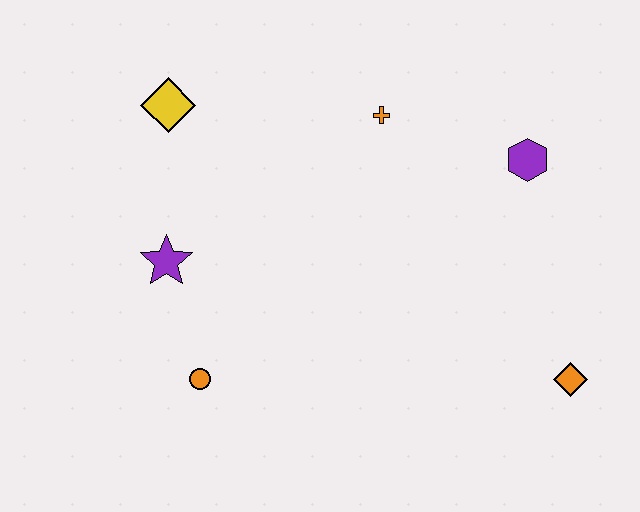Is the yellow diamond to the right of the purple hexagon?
No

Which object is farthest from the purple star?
The orange diamond is farthest from the purple star.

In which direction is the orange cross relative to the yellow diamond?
The orange cross is to the right of the yellow diamond.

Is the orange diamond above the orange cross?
No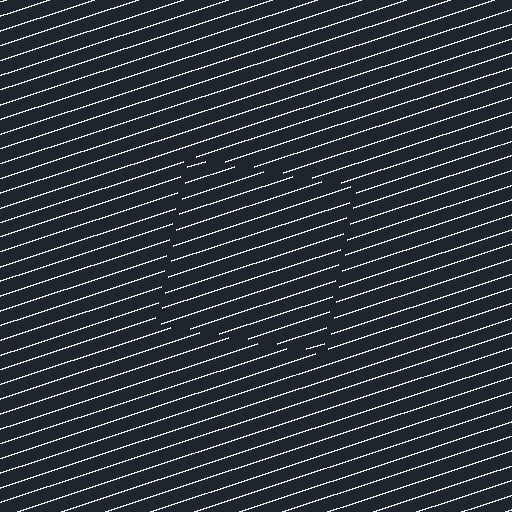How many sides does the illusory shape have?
4 sides — the line-ends trace a square.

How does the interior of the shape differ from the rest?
The interior of the shape contains the same grating, shifted by half a period — the contour is defined by the phase discontinuity where line-ends from the inner and outer gratings abut.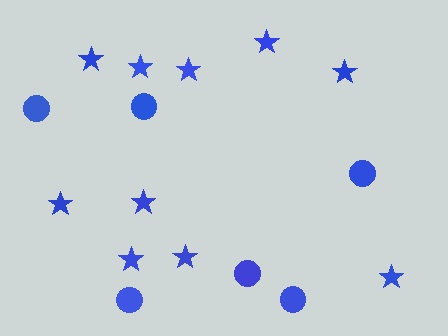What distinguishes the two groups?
There are 2 groups: one group of circles (6) and one group of stars (10).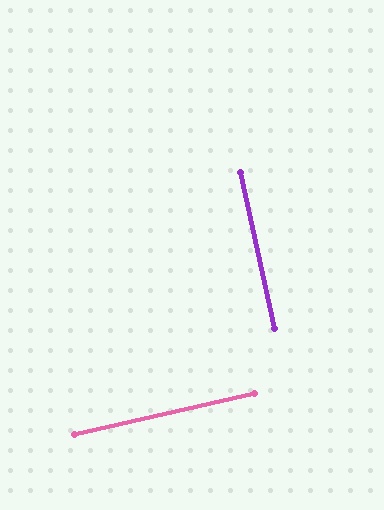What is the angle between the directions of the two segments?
Approximately 90 degrees.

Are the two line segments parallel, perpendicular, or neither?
Perpendicular — they meet at approximately 90°.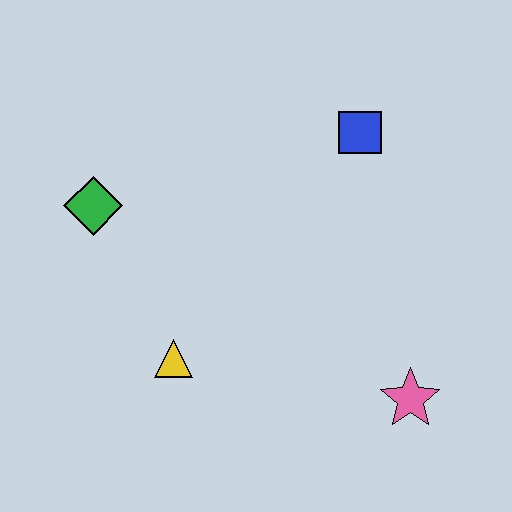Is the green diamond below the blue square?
Yes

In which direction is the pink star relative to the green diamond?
The pink star is to the right of the green diamond.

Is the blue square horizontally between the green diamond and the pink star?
Yes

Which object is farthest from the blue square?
The yellow triangle is farthest from the blue square.